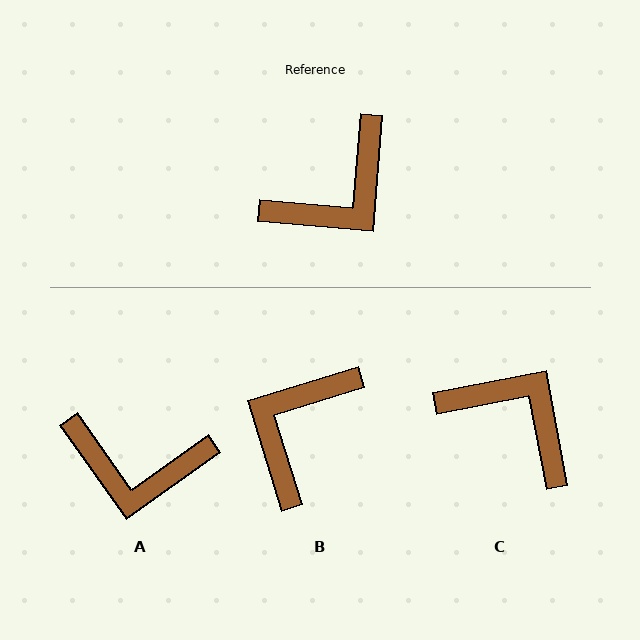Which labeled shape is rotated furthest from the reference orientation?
B, about 158 degrees away.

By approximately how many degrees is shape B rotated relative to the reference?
Approximately 158 degrees clockwise.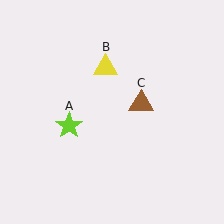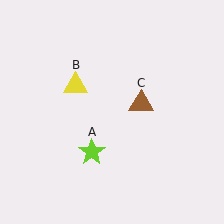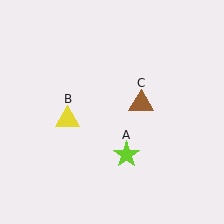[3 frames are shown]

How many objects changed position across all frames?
2 objects changed position: lime star (object A), yellow triangle (object B).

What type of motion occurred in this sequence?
The lime star (object A), yellow triangle (object B) rotated counterclockwise around the center of the scene.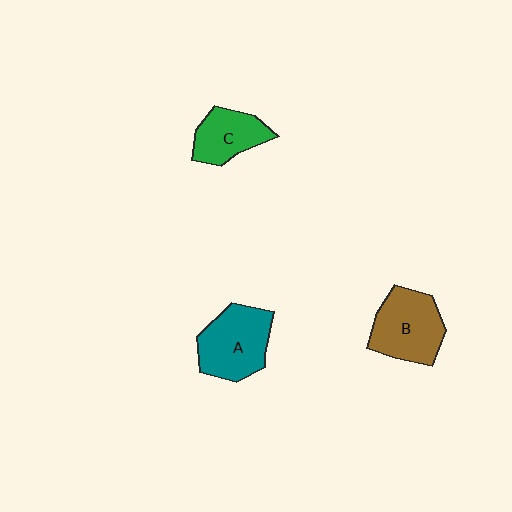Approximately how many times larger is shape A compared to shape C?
Approximately 1.4 times.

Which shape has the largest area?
Shape A (teal).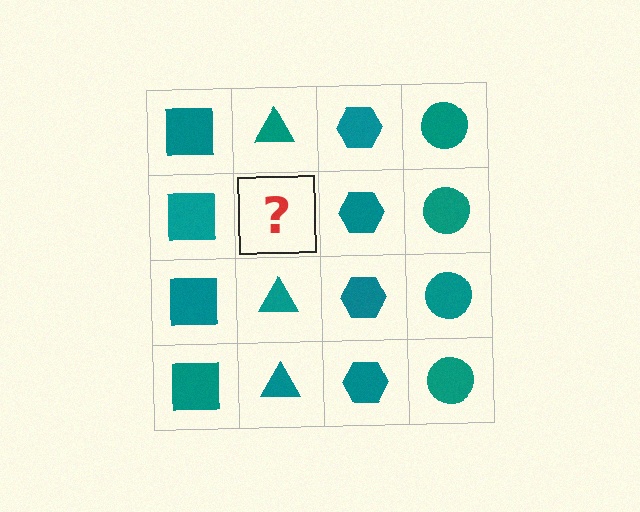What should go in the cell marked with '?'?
The missing cell should contain a teal triangle.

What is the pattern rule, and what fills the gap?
The rule is that each column has a consistent shape. The gap should be filled with a teal triangle.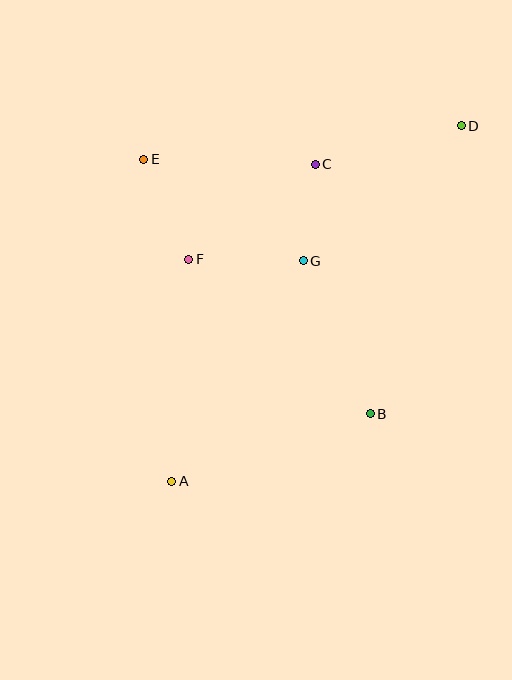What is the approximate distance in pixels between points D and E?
The distance between D and E is approximately 319 pixels.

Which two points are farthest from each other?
Points A and D are farthest from each other.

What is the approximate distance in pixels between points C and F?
The distance between C and F is approximately 158 pixels.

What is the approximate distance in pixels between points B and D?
The distance between B and D is approximately 302 pixels.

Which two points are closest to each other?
Points C and G are closest to each other.